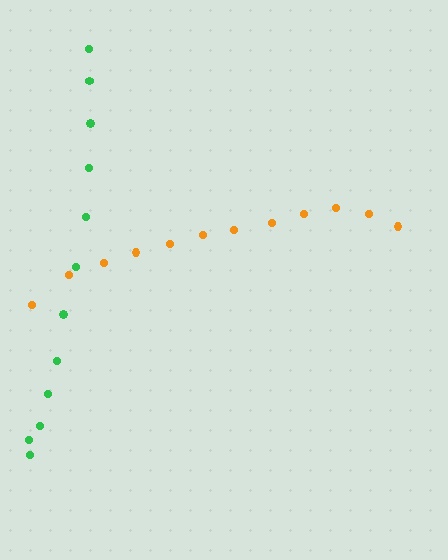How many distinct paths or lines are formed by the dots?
There are 2 distinct paths.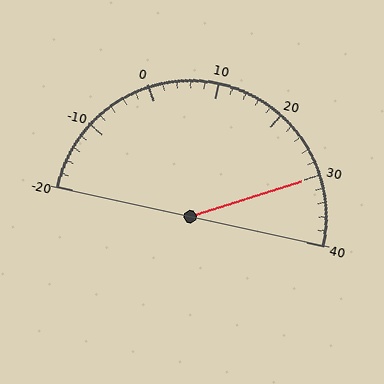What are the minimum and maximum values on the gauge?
The gauge ranges from -20 to 40.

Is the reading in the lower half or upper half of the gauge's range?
The reading is in the upper half of the range (-20 to 40).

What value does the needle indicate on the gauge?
The needle indicates approximately 30.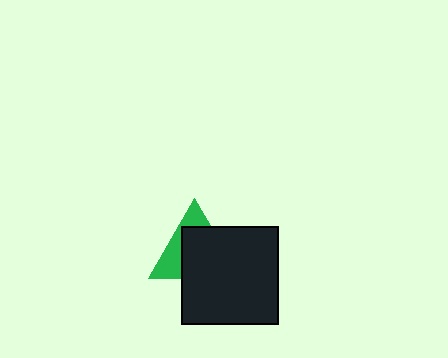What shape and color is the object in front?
The object in front is a black square.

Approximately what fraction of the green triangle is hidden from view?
Roughly 63% of the green triangle is hidden behind the black square.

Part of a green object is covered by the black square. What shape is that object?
It is a triangle.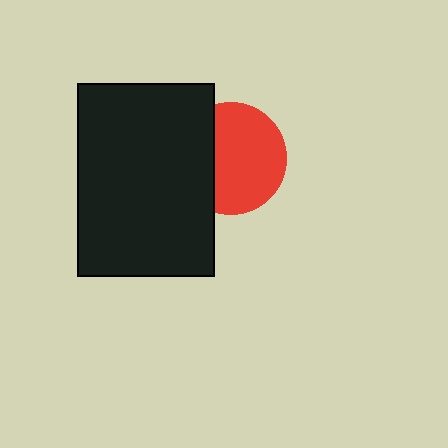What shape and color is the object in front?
The object in front is a black rectangle.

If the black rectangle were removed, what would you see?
You would see the complete red circle.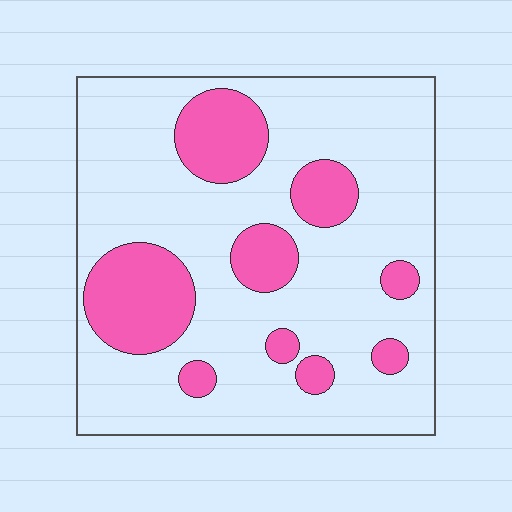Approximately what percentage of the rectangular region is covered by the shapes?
Approximately 25%.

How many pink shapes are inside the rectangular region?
9.